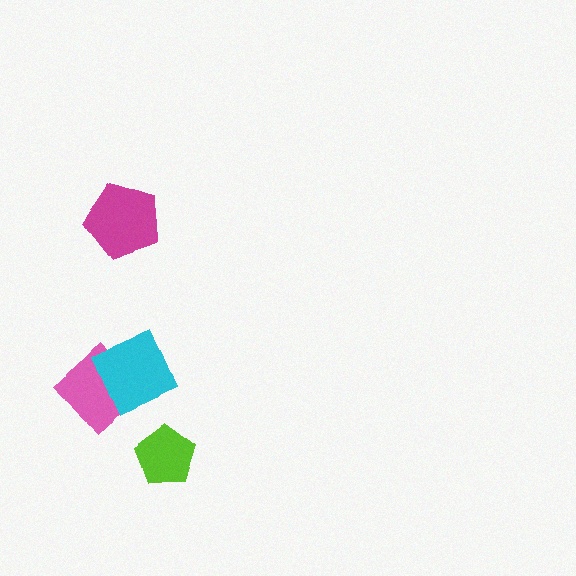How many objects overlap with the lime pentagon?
0 objects overlap with the lime pentagon.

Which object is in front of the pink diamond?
The cyan square is in front of the pink diamond.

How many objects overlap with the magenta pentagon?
0 objects overlap with the magenta pentagon.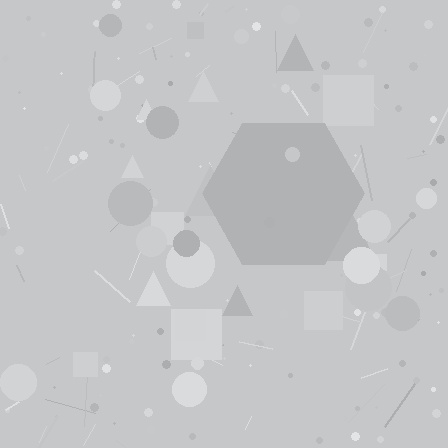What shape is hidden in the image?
A hexagon is hidden in the image.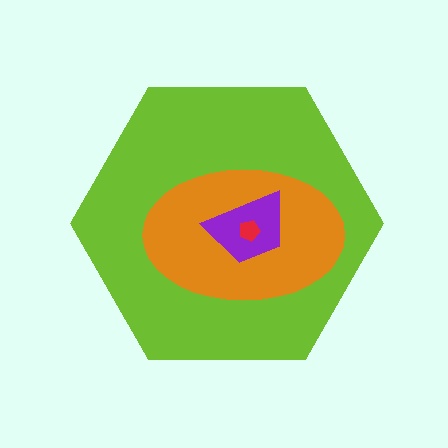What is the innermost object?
The red pentagon.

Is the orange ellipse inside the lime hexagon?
Yes.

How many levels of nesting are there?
4.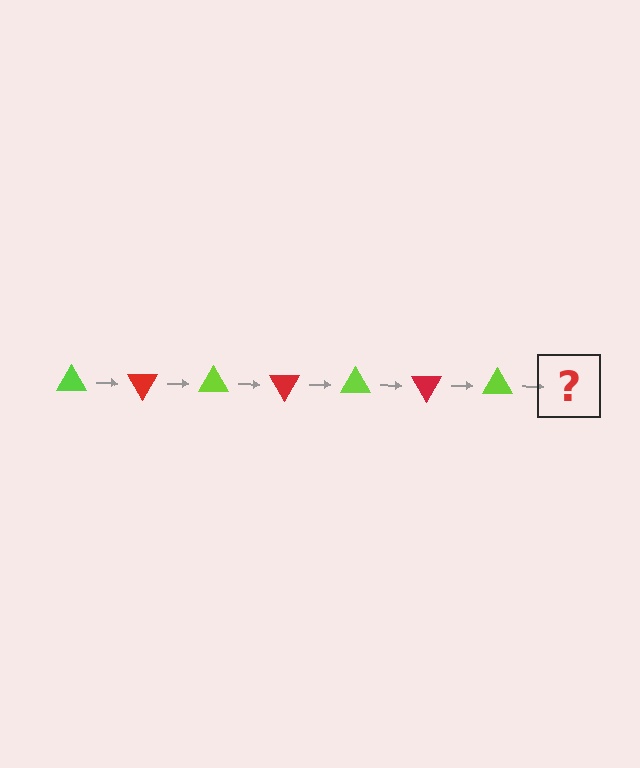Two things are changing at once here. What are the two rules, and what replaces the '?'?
The two rules are that it rotates 60 degrees each step and the color cycles through lime and red. The '?' should be a red triangle, rotated 420 degrees from the start.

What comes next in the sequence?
The next element should be a red triangle, rotated 420 degrees from the start.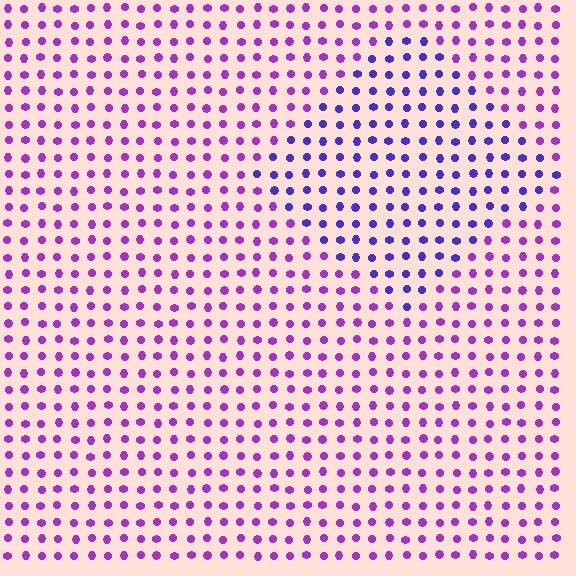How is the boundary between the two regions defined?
The boundary is defined purely by a slight shift in hue (about 39 degrees). Spacing, size, and orientation are identical on both sides.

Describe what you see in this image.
The image is filled with small purple elements in a uniform arrangement. A diamond-shaped region is visible where the elements are tinted to a slightly different hue, forming a subtle color boundary.